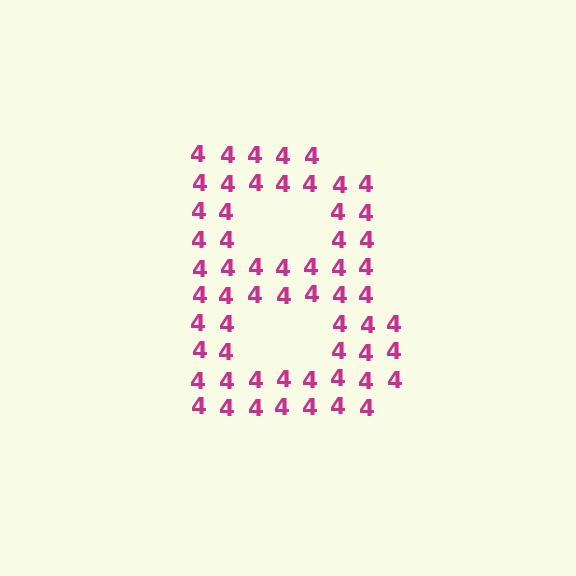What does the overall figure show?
The overall figure shows the letter B.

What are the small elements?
The small elements are digit 4's.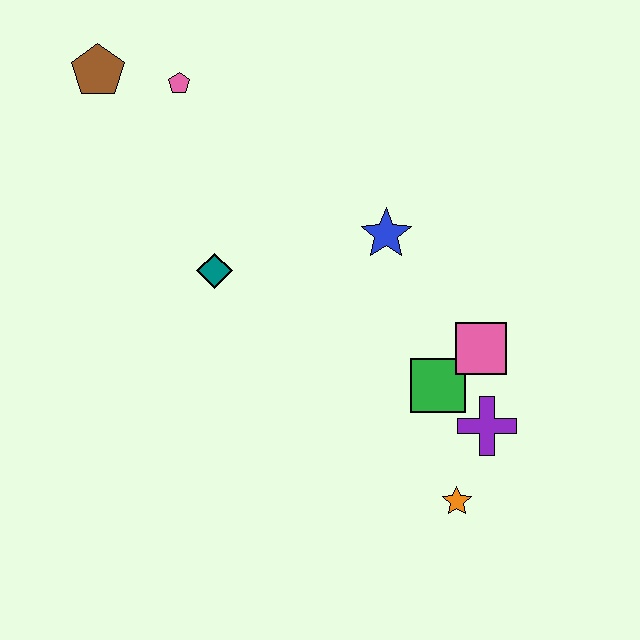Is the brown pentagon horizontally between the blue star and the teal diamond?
No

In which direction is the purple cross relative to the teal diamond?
The purple cross is to the right of the teal diamond.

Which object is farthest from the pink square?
The brown pentagon is farthest from the pink square.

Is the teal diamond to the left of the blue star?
Yes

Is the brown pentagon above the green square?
Yes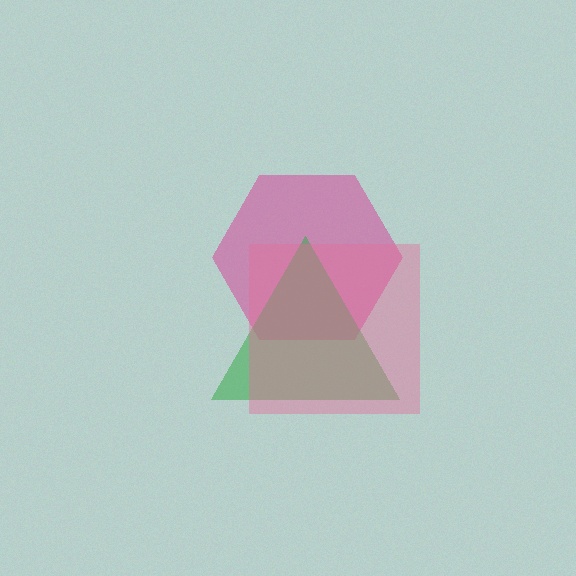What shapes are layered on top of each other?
The layered shapes are: a magenta hexagon, a green triangle, a pink square.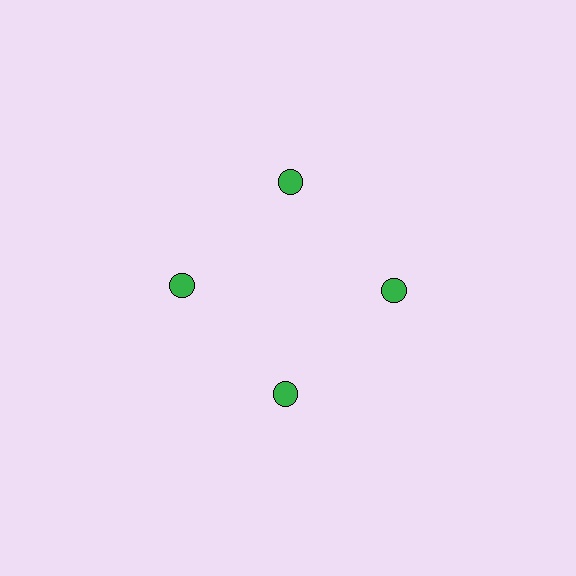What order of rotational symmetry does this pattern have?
This pattern has 4-fold rotational symmetry.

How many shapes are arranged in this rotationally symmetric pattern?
There are 4 shapes, arranged in 4 groups of 1.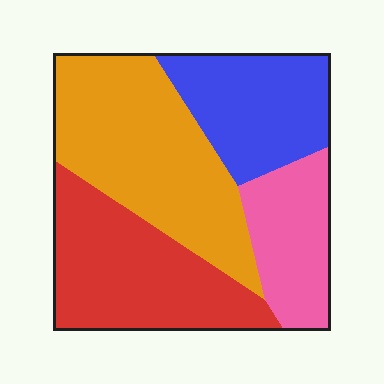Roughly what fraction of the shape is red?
Red takes up about one quarter (1/4) of the shape.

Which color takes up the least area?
Pink, at roughly 15%.